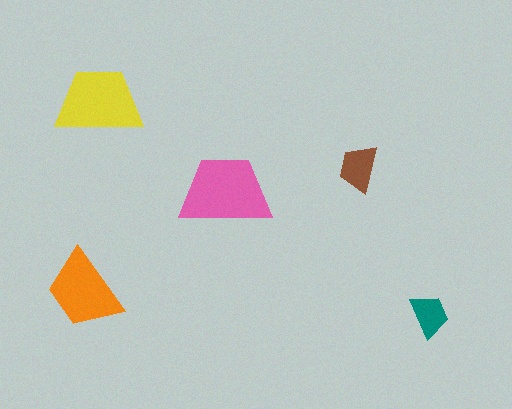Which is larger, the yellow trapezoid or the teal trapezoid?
The yellow one.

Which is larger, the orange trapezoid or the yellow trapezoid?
The yellow one.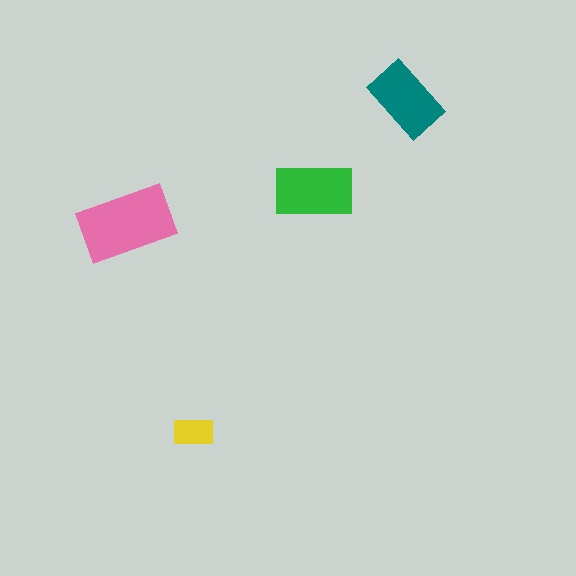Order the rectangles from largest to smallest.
the pink one, the green one, the teal one, the yellow one.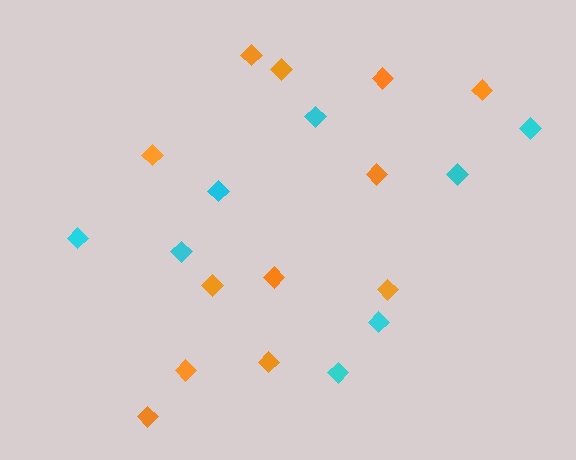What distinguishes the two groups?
There are 2 groups: one group of cyan diamonds (8) and one group of orange diamonds (12).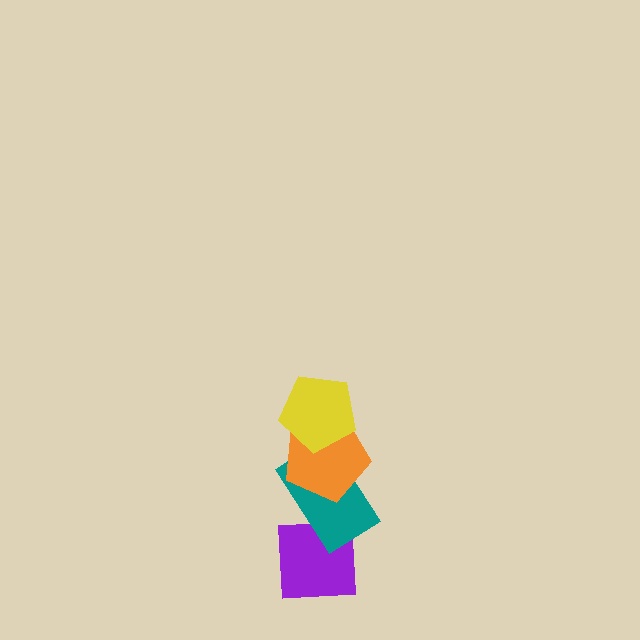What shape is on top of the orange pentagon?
The yellow pentagon is on top of the orange pentagon.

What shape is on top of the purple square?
The teal rectangle is on top of the purple square.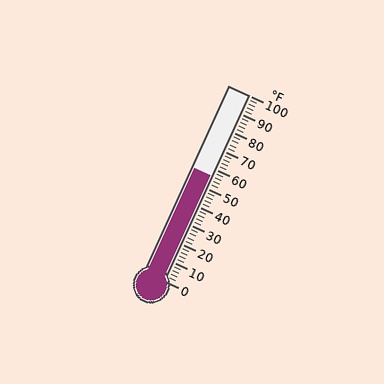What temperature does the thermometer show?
The thermometer shows approximately 56°F.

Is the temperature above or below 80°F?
The temperature is below 80°F.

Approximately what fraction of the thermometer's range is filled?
The thermometer is filled to approximately 55% of its range.